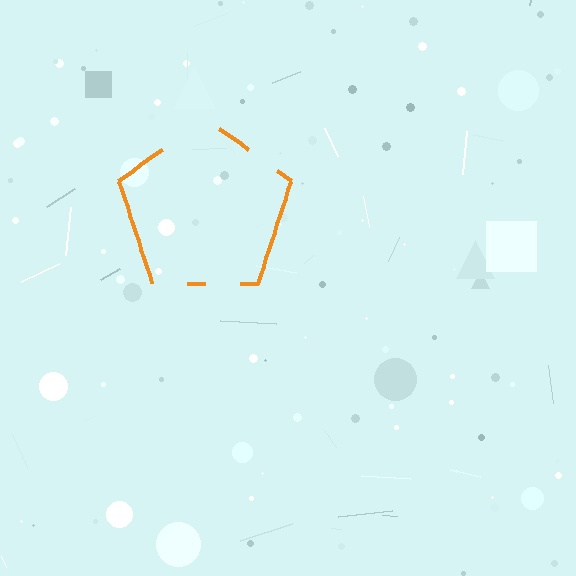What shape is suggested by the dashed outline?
The dashed outline suggests a pentagon.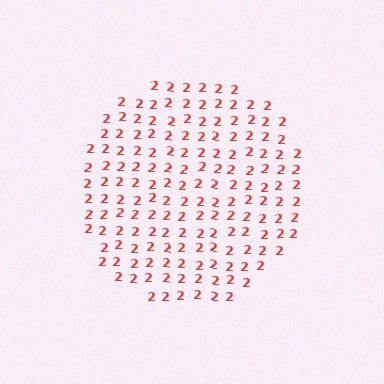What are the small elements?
The small elements are digit 2's.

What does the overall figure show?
The overall figure shows a circle.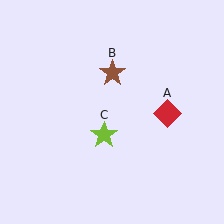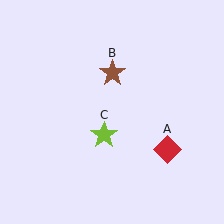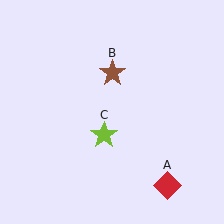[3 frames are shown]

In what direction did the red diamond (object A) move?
The red diamond (object A) moved down.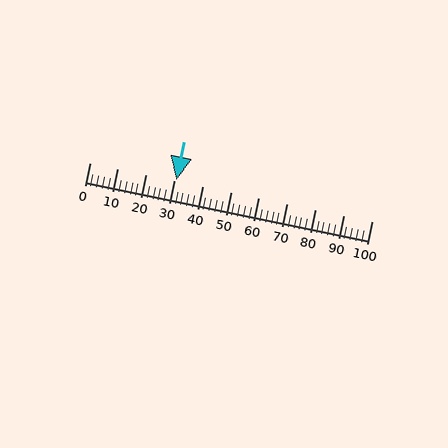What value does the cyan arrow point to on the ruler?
The cyan arrow points to approximately 31.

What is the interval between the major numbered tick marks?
The major tick marks are spaced 10 units apart.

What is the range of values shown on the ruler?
The ruler shows values from 0 to 100.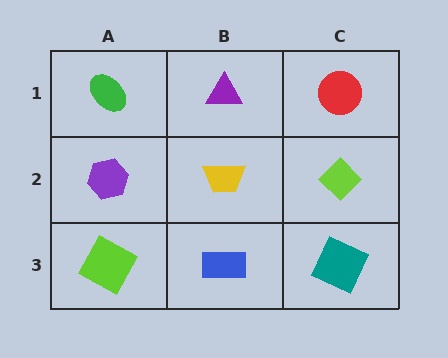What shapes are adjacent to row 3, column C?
A lime diamond (row 2, column C), a blue rectangle (row 3, column B).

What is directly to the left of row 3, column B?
A lime square.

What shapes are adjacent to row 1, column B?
A yellow trapezoid (row 2, column B), a green ellipse (row 1, column A), a red circle (row 1, column C).